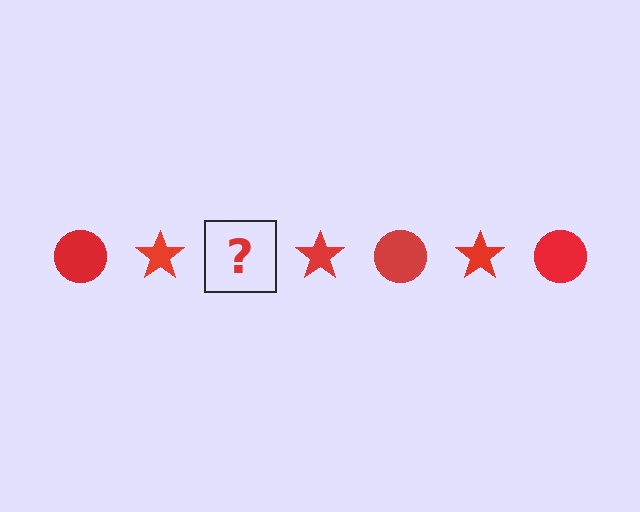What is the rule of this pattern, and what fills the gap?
The rule is that the pattern cycles through circle, star shapes in red. The gap should be filled with a red circle.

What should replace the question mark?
The question mark should be replaced with a red circle.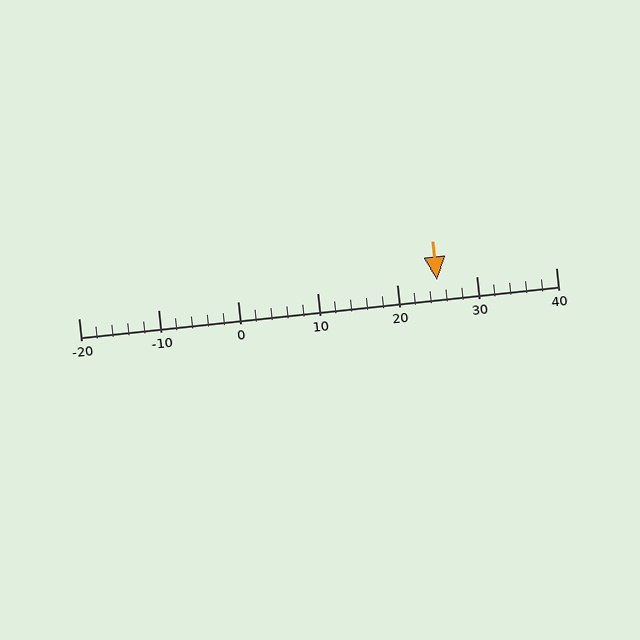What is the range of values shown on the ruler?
The ruler shows values from -20 to 40.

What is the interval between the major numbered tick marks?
The major tick marks are spaced 10 units apart.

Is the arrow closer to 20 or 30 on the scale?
The arrow is closer to 30.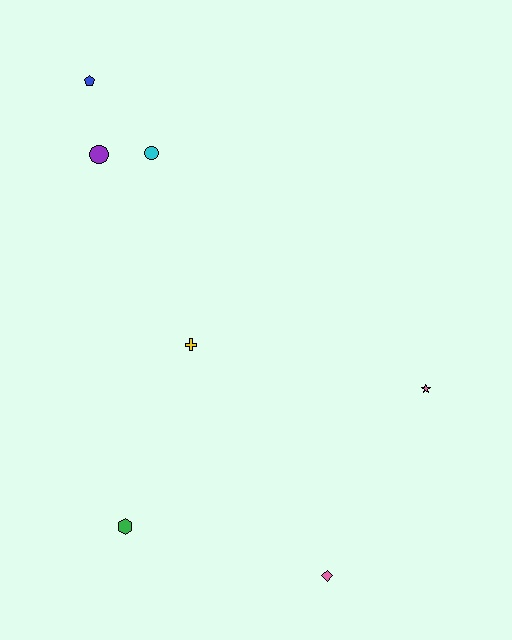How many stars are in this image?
There is 1 star.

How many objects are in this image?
There are 7 objects.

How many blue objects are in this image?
There is 1 blue object.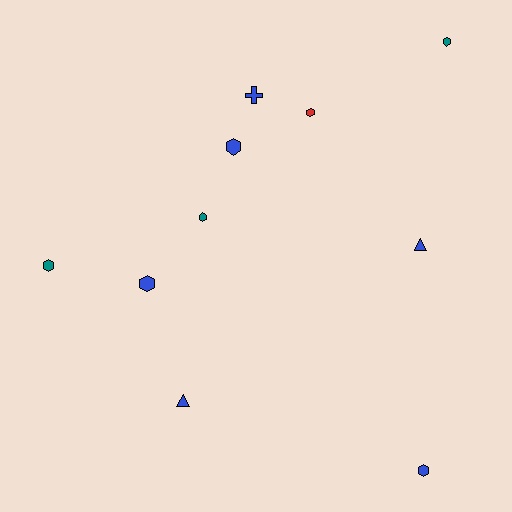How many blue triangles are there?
There are 2 blue triangles.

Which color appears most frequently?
Blue, with 6 objects.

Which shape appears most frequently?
Hexagon, with 7 objects.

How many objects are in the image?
There are 10 objects.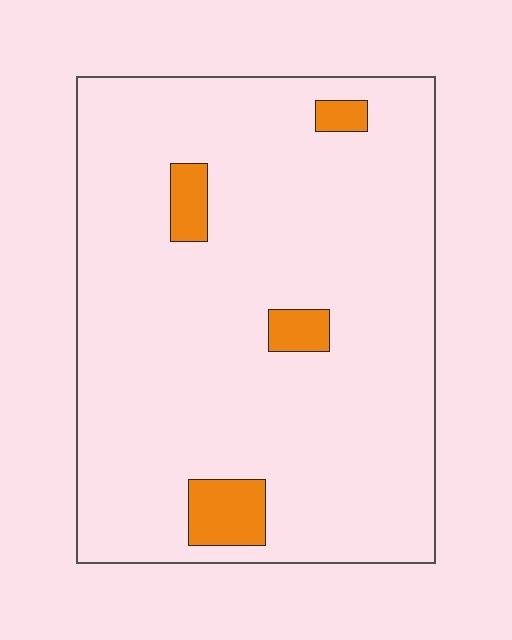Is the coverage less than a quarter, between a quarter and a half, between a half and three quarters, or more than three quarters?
Less than a quarter.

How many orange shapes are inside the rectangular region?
4.